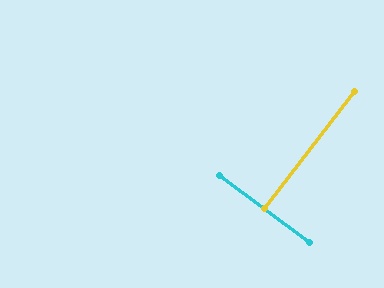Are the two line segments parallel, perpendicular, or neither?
Perpendicular — they meet at approximately 90°.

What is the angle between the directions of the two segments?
Approximately 90 degrees.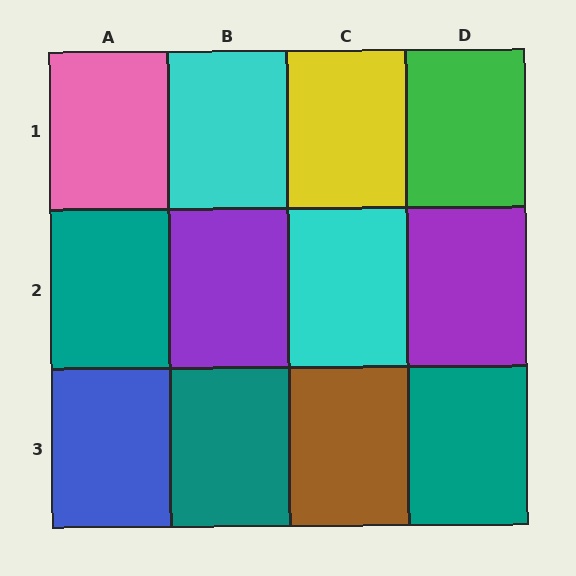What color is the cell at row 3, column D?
Teal.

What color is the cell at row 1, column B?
Cyan.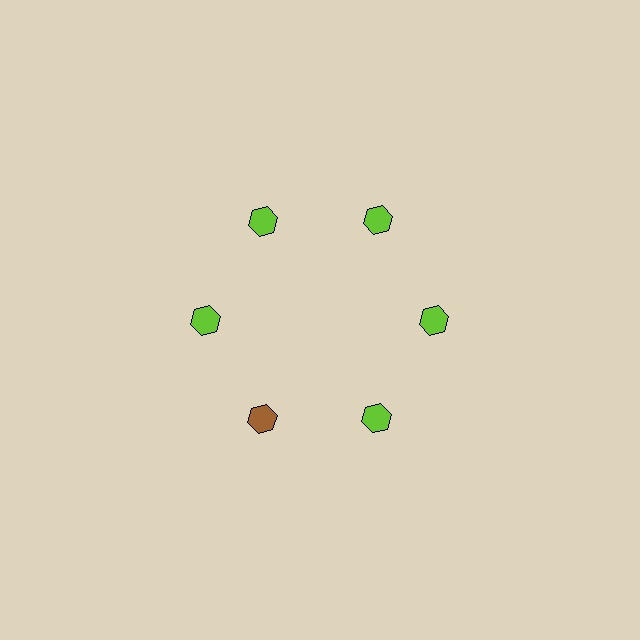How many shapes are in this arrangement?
There are 6 shapes arranged in a ring pattern.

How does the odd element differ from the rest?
It has a different color: brown instead of lime.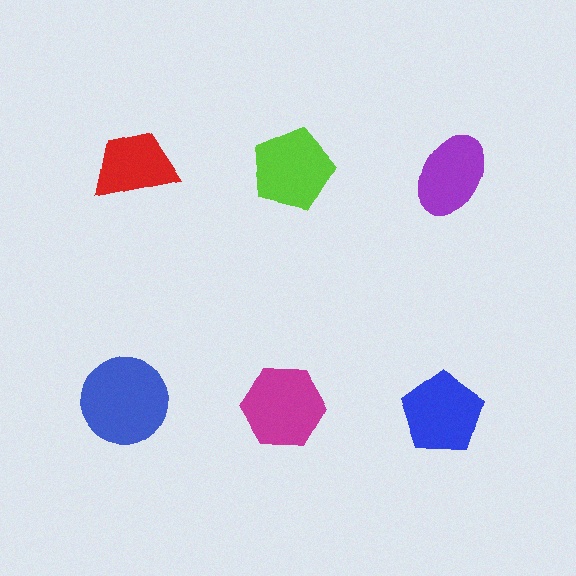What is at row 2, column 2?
A magenta hexagon.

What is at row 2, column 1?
A blue circle.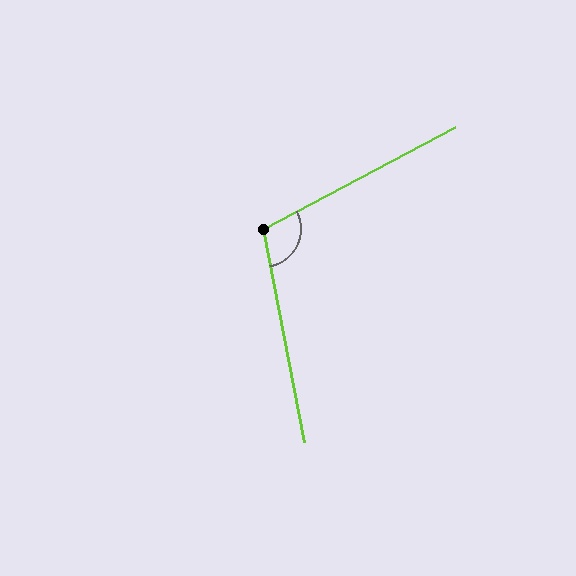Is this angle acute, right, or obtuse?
It is obtuse.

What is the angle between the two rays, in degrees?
Approximately 107 degrees.